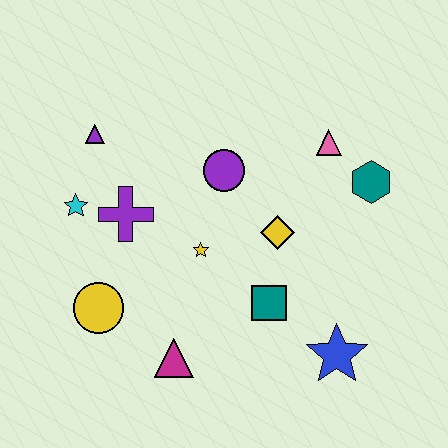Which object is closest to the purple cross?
The cyan star is closest to the purple cross.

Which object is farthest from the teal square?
The purple triangle is farthest from the teal square.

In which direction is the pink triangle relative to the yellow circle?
The pink triangle is to the right of the yellow circle.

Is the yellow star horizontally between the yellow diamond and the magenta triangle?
Yes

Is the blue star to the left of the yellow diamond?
No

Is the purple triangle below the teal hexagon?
No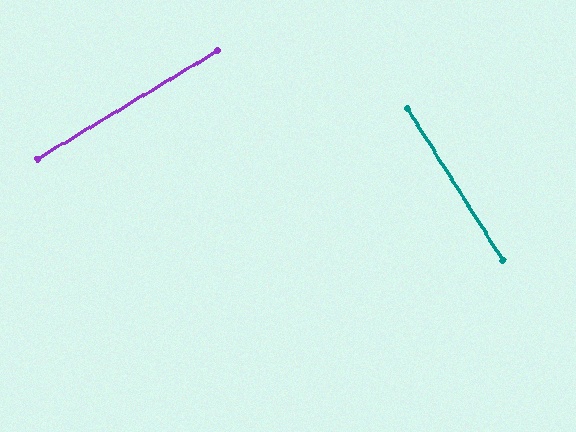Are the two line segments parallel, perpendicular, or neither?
Perpendicular — they meet at approximately 89°.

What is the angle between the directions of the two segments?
Approximately 89 degrees.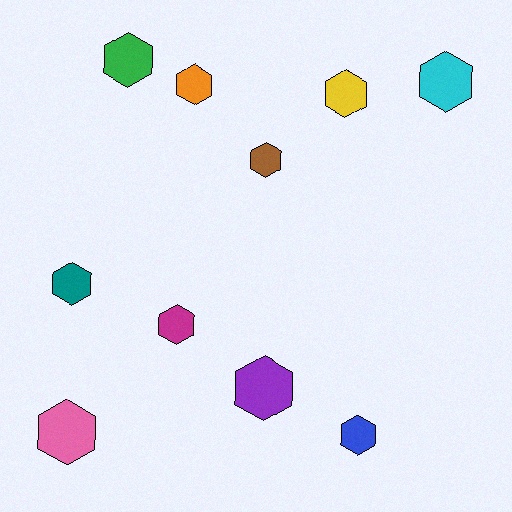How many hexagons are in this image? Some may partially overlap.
There are 10 hexagons.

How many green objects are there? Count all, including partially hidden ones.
There is 1 green object.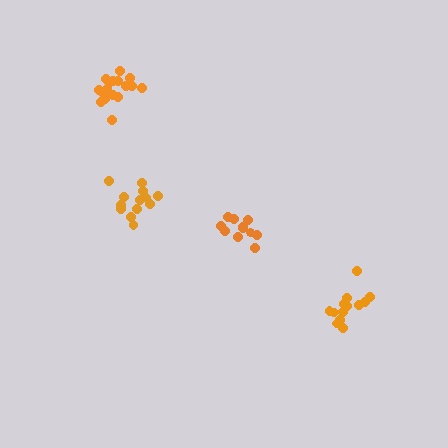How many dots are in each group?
Group 1: 17 dots, Group 2: 11 dots, Group 3: 13 dots, Group 4: 13 dots (54 total).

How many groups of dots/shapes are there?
There are 4 groups.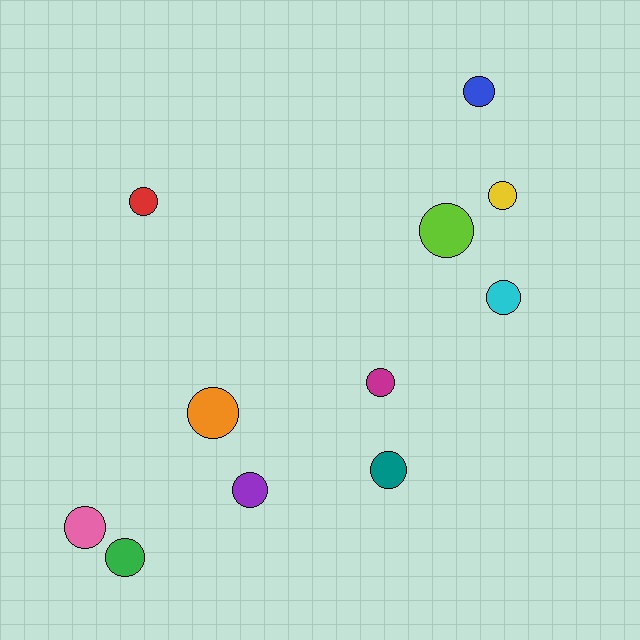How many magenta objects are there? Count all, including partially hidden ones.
There is 1 magenta object.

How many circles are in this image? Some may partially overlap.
There are 11 circles.